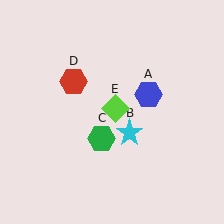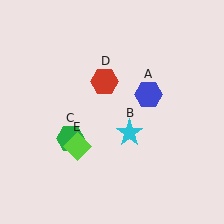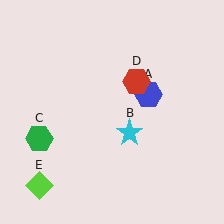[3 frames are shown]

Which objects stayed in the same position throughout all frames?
Blue hexagon (object A) and cyan star (object B) remained stationary.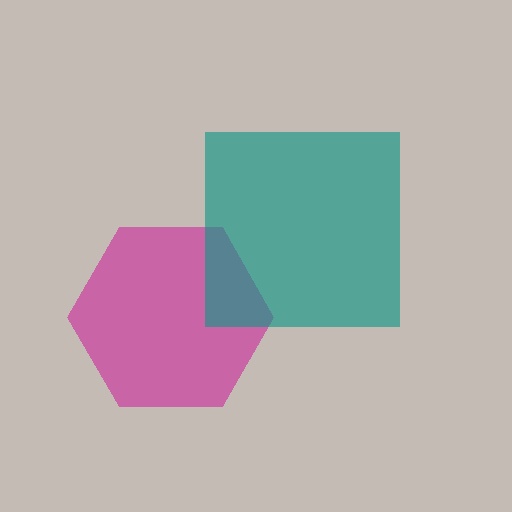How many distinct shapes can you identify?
There are 2 distinct shapes: a magenta hexagon, a teal square.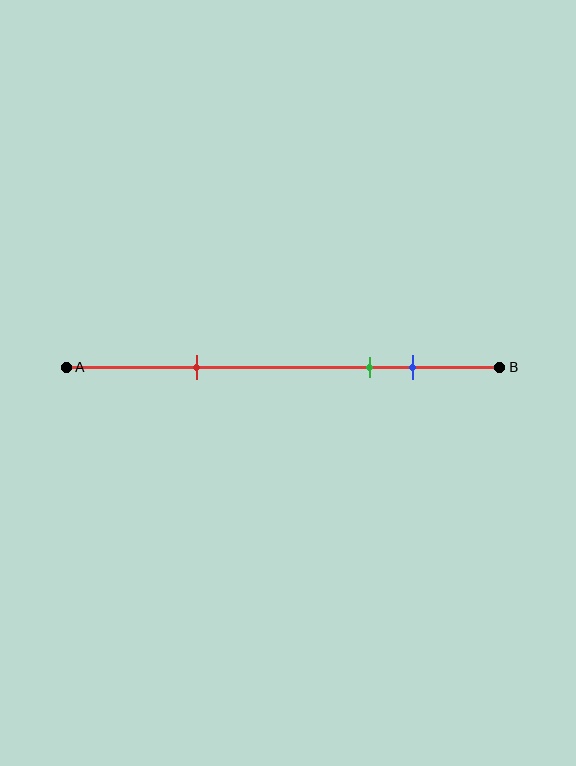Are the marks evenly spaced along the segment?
No, the marks are not evenly spaced.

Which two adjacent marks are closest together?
The green and blue marks are the closest adjacent pair.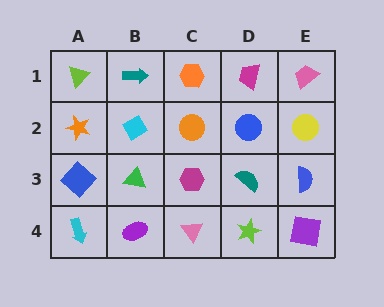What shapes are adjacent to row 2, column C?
An orange hexagon (row 1, column C), a magenta hexagon (row 3, column C), a cyan diamond (row 2, column B), a blue circle (row 2, column D).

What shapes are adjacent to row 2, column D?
A magenta trapezoid (row 1, column D), a teal semicircle (row 3, column D), an orange circle (row 2, column C), a yellow circle (row 2, column E).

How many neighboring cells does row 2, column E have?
3.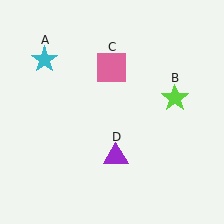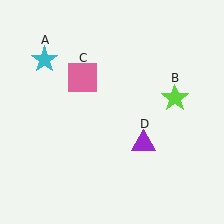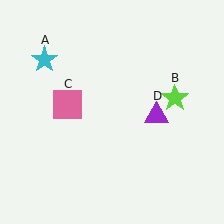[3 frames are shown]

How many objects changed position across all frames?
2 objects changed position: pink square (object C), purple triangle (object D).